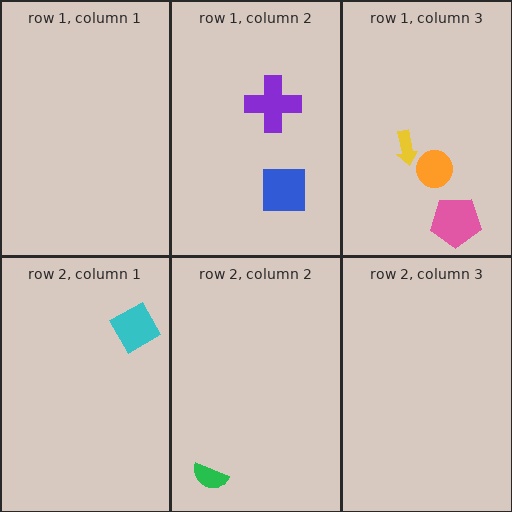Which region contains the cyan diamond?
The row 2, column 1 region.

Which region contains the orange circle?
The row 1, column 3 region.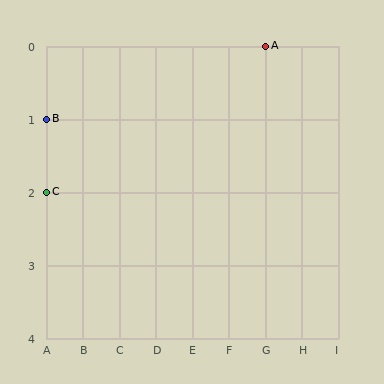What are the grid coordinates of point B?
Point B is at grid coordinates (A, 1).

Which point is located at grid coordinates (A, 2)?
Point C is at (A, 2).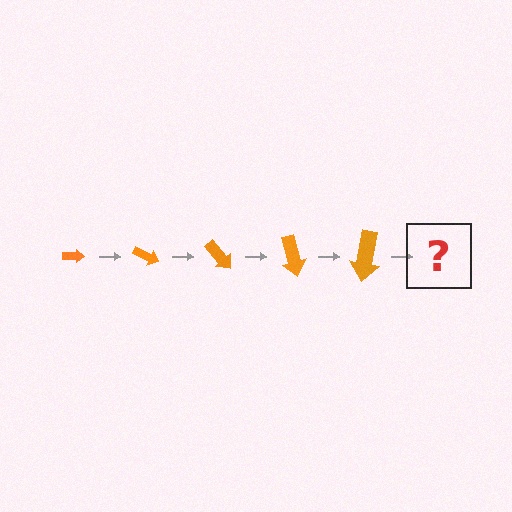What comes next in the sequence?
The next element should be an arrow, larger than the previous one and rotated 125 degrees from the start.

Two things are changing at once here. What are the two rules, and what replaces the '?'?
The two rules are that the arrow grows larger each step and it rotates 25 degrees each step. The '?' should be an arrow, larger than the previous one and rotated 125 degrees from the start.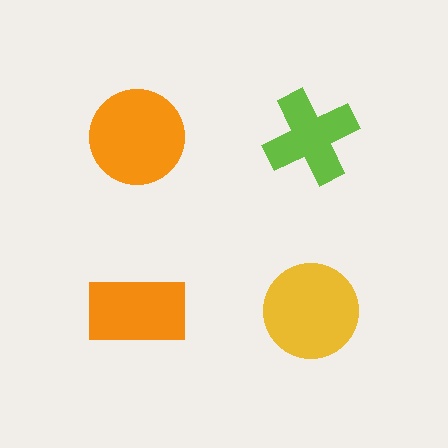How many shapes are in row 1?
2 shapes.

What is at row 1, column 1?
An orange circle.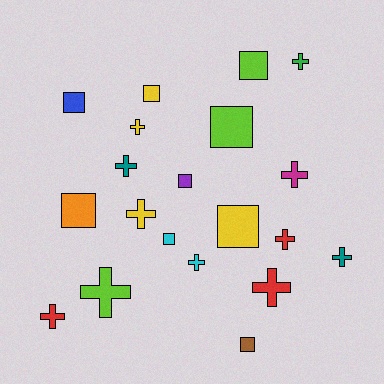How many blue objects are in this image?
There is 1 blue object.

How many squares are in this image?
There are 9 squares.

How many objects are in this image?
There are 20 objects.